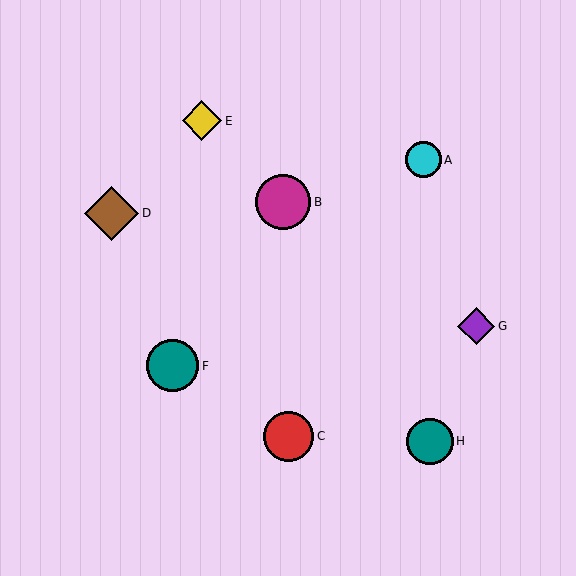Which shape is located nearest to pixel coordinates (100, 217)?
The brown diamond (labeled D) at (112, 213) is nearest to that location.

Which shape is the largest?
The magenta circle (labeled B) is the largest.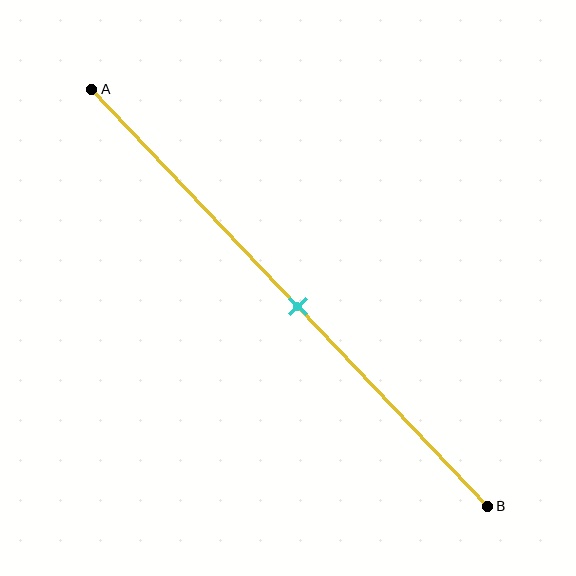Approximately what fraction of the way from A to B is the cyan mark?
The cyan mark is approximately 50% of the way from A to B.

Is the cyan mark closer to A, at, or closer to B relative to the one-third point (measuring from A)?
The cyan mark is closer to point B than the one-third point of segment AB.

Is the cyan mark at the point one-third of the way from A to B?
No, the mark is at about 50% from A, not at the 33% one-third point.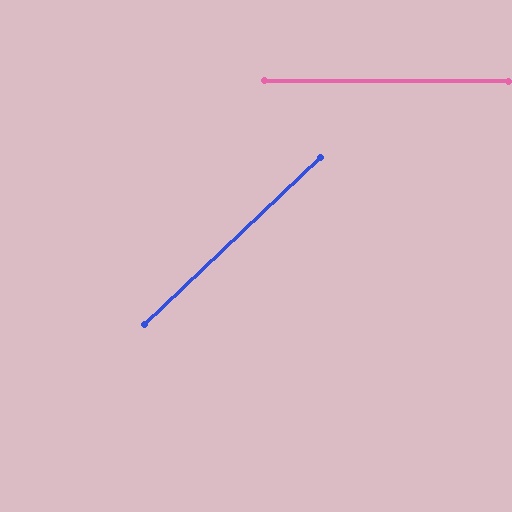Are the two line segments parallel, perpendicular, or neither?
Neither parallel nor perpendicular — they differ by about 44°.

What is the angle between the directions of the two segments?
Approximately 44 degrees.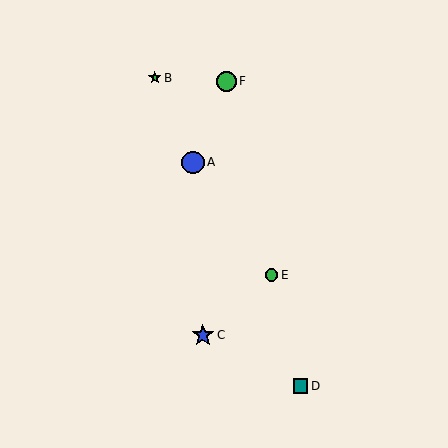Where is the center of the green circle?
The center of the green circle is at (272, 275).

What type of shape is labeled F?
Shape F is a green circle.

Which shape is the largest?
The blue circle (labeled A) is the largest.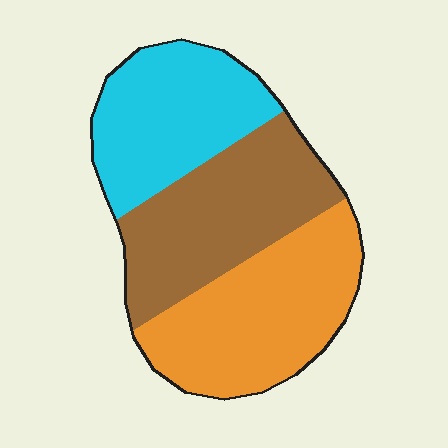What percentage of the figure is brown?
Brown covers roughly 35% of the figure.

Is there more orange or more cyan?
Orange.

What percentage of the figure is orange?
Orange covers around 35% of the figure.